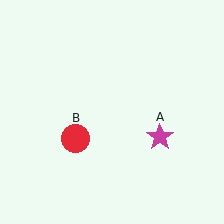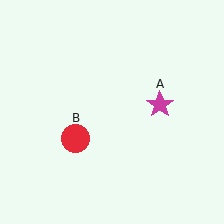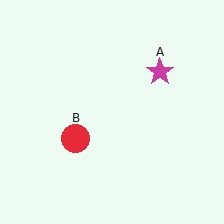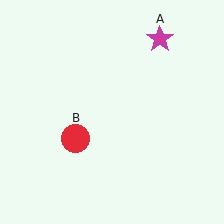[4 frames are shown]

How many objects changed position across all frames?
1 object changed position: magenta star (object A).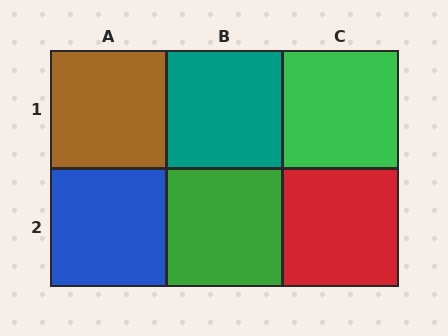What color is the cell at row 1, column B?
Teal.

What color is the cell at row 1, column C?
Green.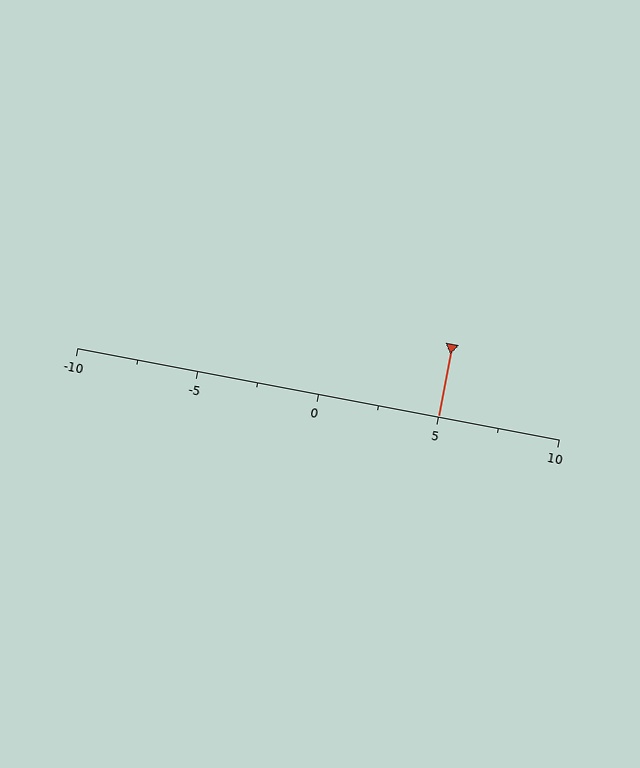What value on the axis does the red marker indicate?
The marker indicates approximately 5.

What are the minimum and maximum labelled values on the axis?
The axis runs from -10 to 10.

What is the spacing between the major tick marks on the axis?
The major ticks are spaced 5 apart.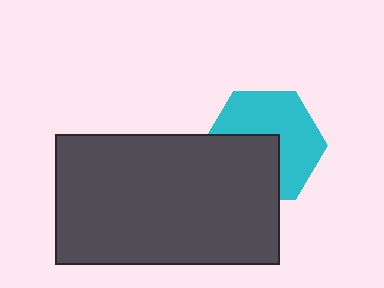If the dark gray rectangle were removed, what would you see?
You would see the complete cyan hexagon.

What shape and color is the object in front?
The object in front is a dark gray rectangle.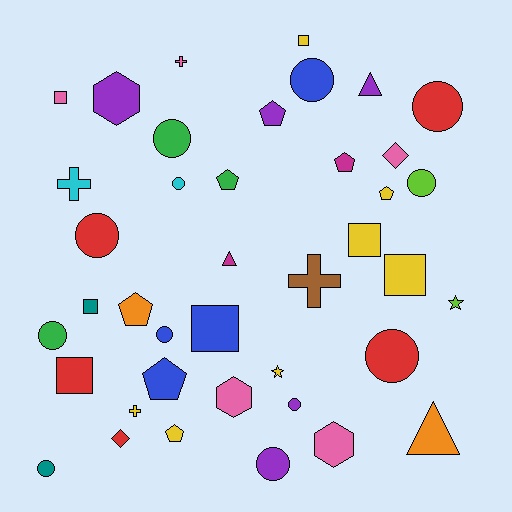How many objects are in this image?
There are 40 objects.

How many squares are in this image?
There are 7 squares.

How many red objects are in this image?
There are 5 red objects.